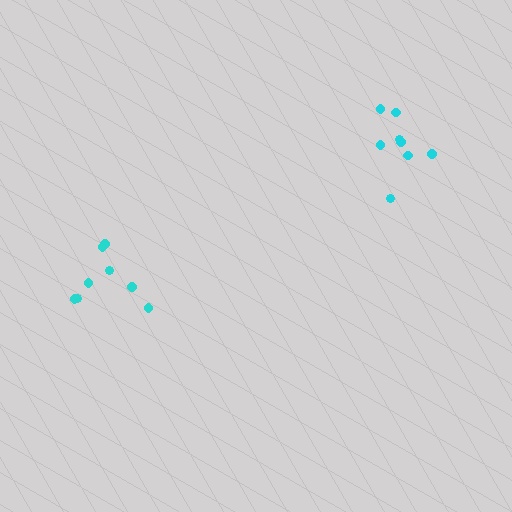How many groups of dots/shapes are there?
There are 2 groups.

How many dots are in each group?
Group 1: 8 dots, Group 2: 8 dots (16 total).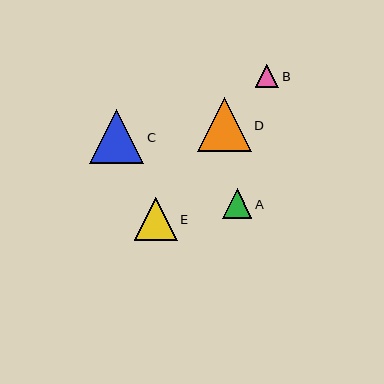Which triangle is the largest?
Triangle C is the largest with a size of approximately 54 pixels.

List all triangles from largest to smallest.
From largest to smallest: C, D, E, A, B.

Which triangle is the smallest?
Triangle B is the smallest with a size of approximately 24 pixels.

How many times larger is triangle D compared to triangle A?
Triangle D is approximately 1.8 times the size of triangle A.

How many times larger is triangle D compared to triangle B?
Triangle D is approximately 2.3 times the size of triangle B.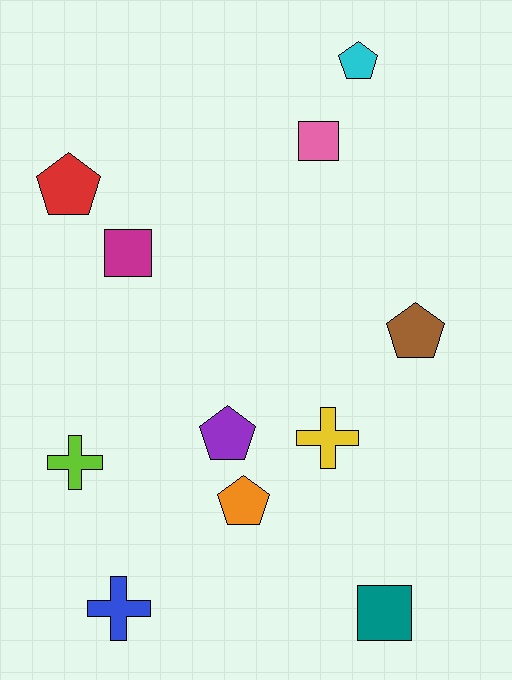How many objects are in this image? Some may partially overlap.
There are 11 objects.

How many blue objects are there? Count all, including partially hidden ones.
There is 1 blue object.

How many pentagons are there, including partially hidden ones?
There are 5 pentagons.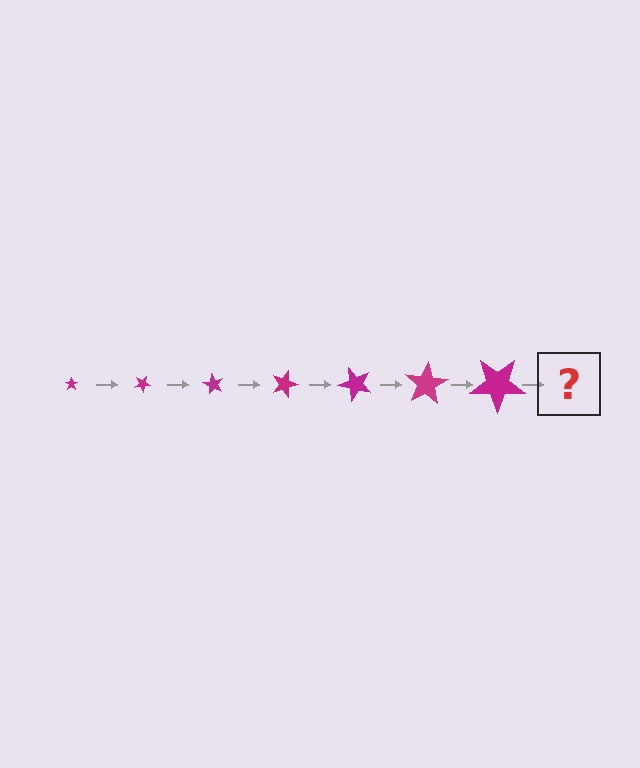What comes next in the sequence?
The next element should be a star, larger than the previous one and rotated 210 degrees from the start.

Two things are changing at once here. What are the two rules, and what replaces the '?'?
The two rules are that the star grows larger each step and it rotates 30 degrees each step. The '?' should be a star, larger than the previous one and rotated 210 degrees from the start.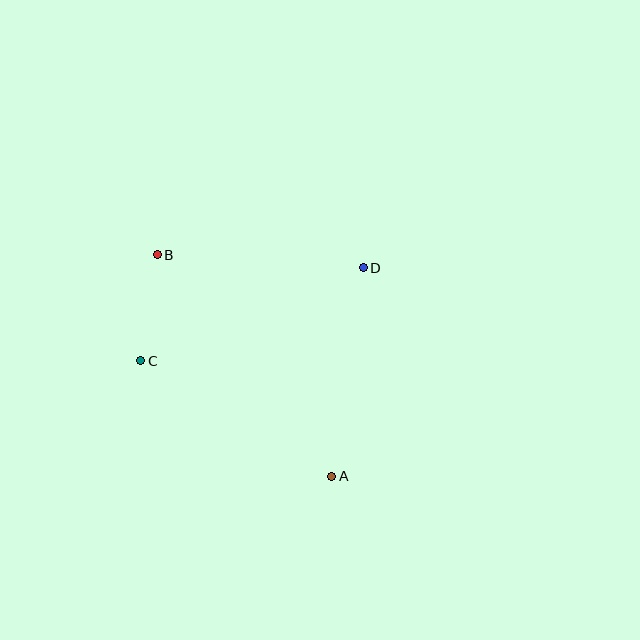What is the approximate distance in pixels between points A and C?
The distance between A and C is approximately 223 pixels.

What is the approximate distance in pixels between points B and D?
The distance between B and D is approximately 207 pixels.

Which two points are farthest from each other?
Points A and B are farthest from each other.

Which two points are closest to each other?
Points B and C are closest to each other.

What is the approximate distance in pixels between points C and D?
The distance between C and D is approximately 241 pixels.